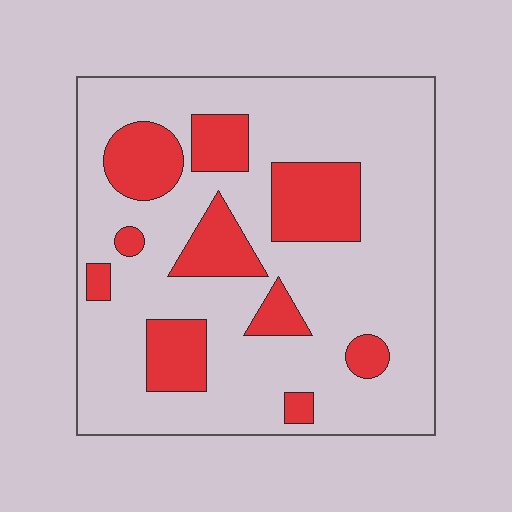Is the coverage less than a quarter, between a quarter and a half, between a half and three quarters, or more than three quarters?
Less than a quarter.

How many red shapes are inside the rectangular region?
10.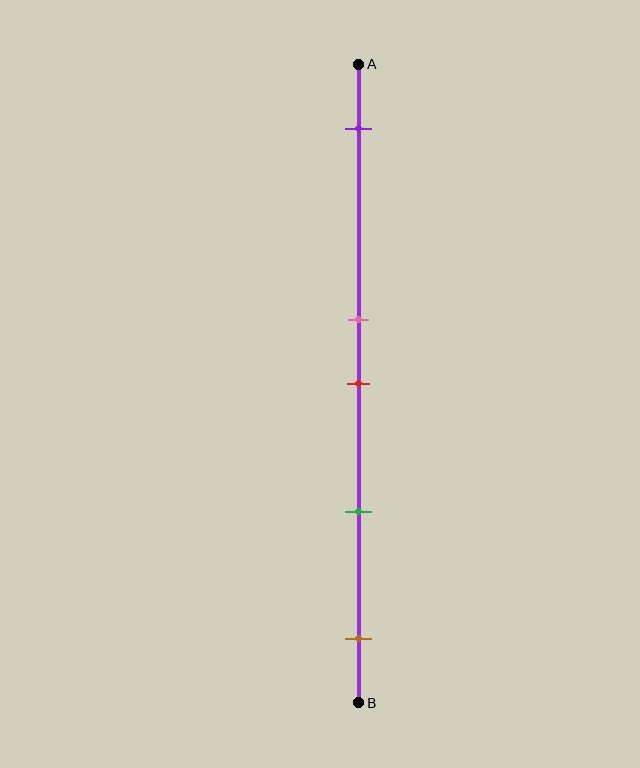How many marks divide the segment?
There are 5 marks dividing the segment.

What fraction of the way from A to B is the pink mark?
The pink mark is approximately 40% (0.4) of the way from A to B.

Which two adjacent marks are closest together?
The pink and red marks are the closest adjacent pair.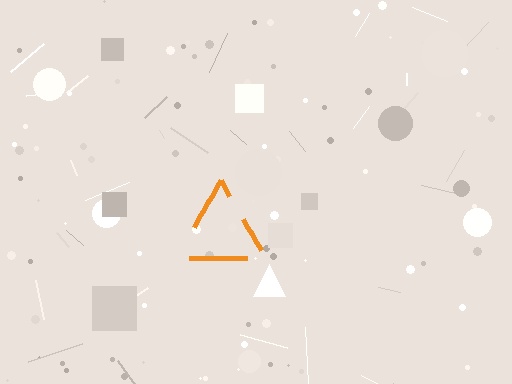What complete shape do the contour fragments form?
The contour fragments form a triangle.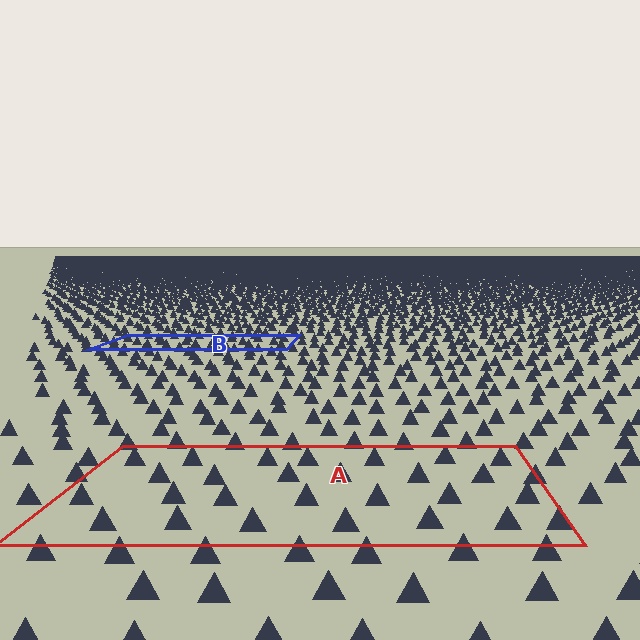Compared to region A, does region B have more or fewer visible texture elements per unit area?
Region B has more texture elements per unit area — they are packed more densely because it is farther away.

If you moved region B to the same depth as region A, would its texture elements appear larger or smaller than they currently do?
They would appear larger. At a closer depth, the same texture elements are projected at a bigger on-screen size.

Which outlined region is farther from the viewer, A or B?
Region B is farther from the viewer — the texture elements inside it appear smaller and more densely packed.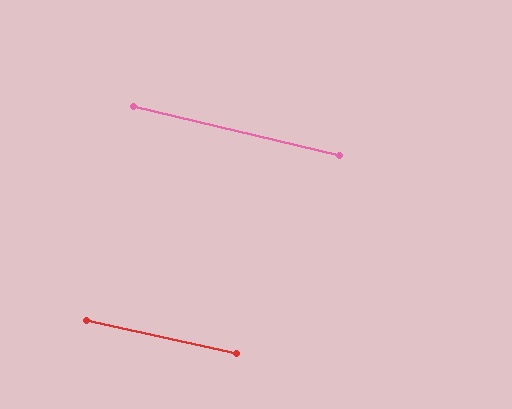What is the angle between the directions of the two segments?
Approximately 1 degree.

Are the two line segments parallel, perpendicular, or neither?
Parallel — their directions differ by only 1.0°.